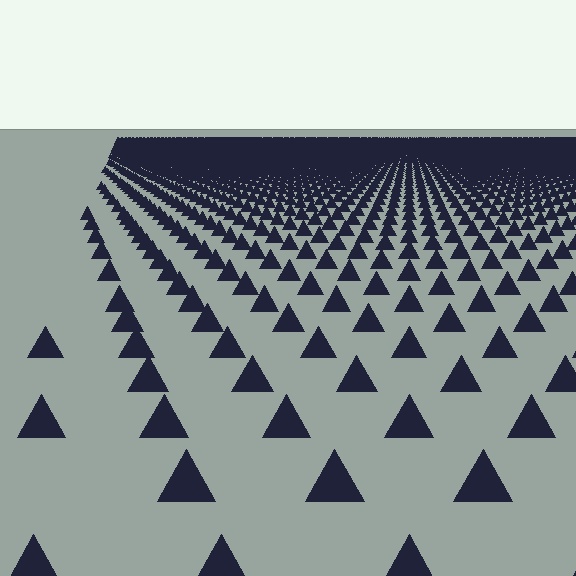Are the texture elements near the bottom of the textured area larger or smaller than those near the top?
Larger. Near the bottom, elements are closer to the viewer and appear at a bigger on-screen size.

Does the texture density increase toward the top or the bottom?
Density increases toward the top.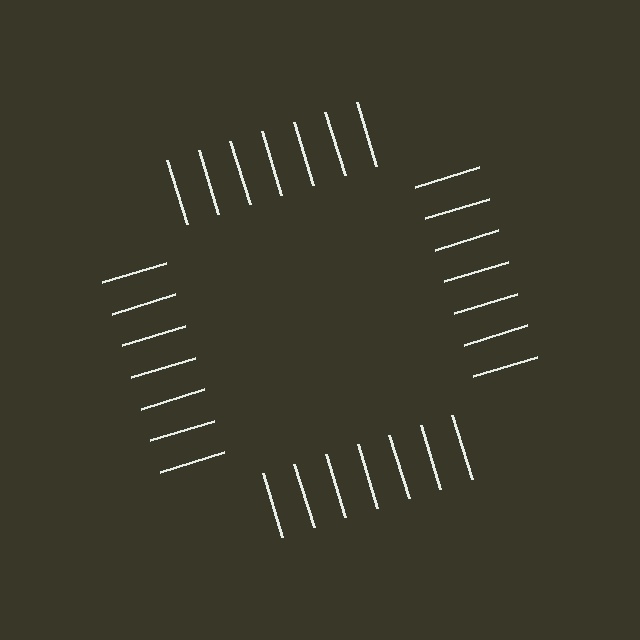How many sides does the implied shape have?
4 sides — the line-ends trace a square.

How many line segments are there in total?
28 — 7 along each of the 4 edges.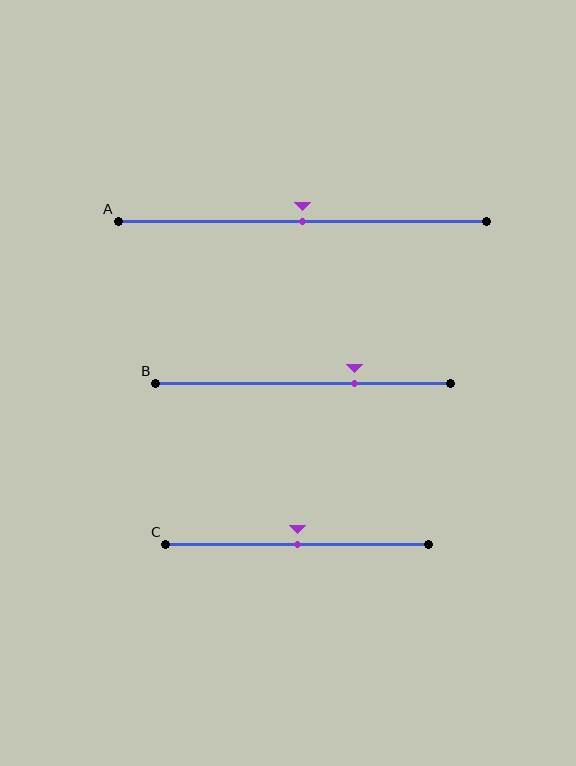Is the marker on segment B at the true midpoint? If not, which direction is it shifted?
No, the marker on segment B is shifted to the right by about 18% of the segment length.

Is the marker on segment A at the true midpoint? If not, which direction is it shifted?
Yes, the marker on segment A is at the true midpoint.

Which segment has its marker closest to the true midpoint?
Segment A has its marker closest to the true midpoint.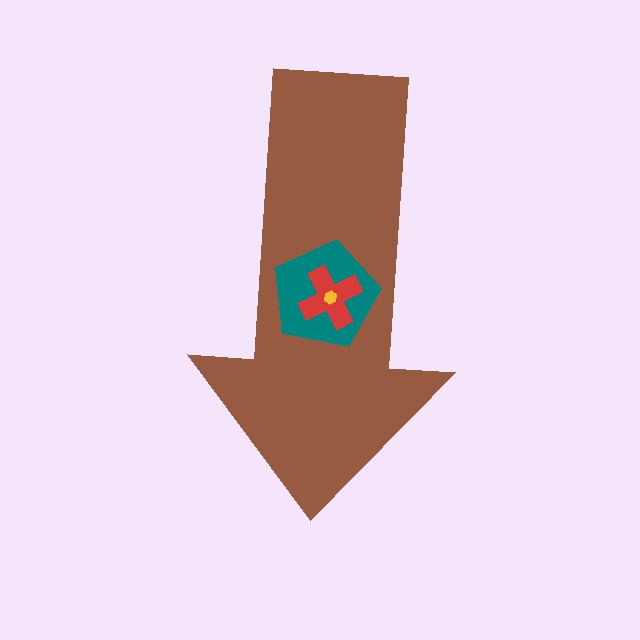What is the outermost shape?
The brown arrow.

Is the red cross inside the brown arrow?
Yes.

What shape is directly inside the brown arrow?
The teal pentagon.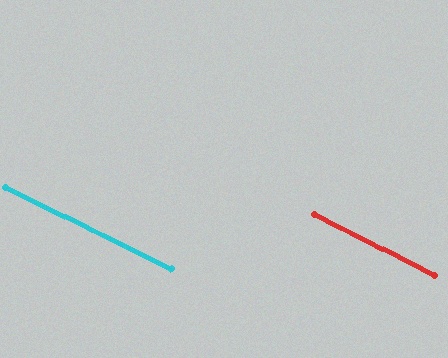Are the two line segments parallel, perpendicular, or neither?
Parallel — their directions differ by only 0.9°.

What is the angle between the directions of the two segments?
Approximately 1 degree.